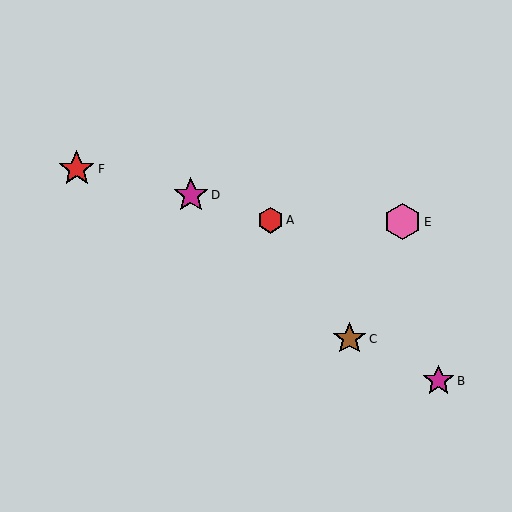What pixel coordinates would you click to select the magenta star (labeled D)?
Click at (191, 195) to select the magenta star D.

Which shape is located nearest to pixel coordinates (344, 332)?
The brown star (labeled C) at (350, 339) is nearest to that location.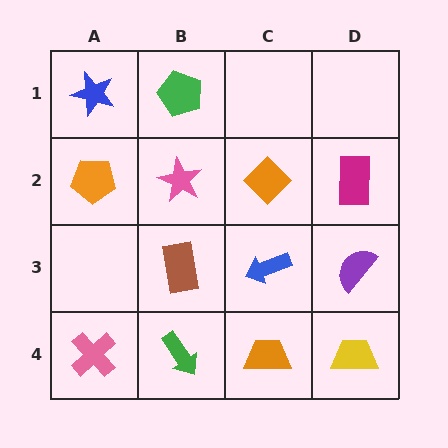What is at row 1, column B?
A green pentagon.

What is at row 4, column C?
An orange trapezoid.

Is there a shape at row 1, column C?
No, that cell is empty.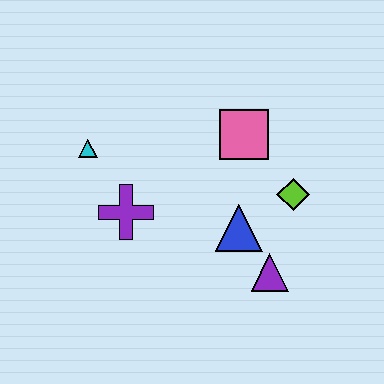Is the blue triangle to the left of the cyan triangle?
No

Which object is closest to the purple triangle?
The blue triangle is closest to the purple triangle.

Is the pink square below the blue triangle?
No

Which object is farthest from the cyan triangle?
The purple triangle is farthest from the cyan triangle.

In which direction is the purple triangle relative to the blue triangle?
The purple triangle is below the blue triangle.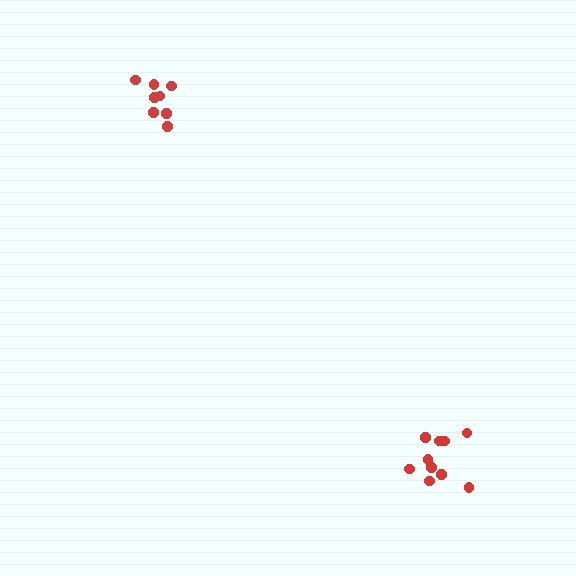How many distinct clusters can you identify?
There are 2 distinct clusters.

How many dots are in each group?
Group 1: 10 dots, Group 2: 8 dots (18 total).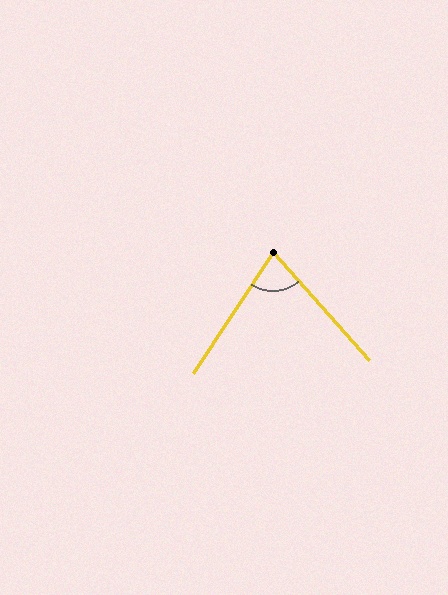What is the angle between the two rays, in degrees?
Approximately 75 degrees.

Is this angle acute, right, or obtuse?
It is acute.